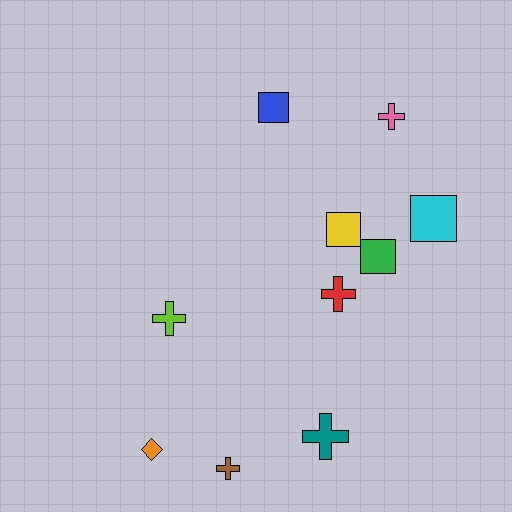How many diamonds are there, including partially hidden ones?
There is 1 diamond.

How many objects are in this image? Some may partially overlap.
There are 10 objects.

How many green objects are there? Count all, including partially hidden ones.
There is 1 green object.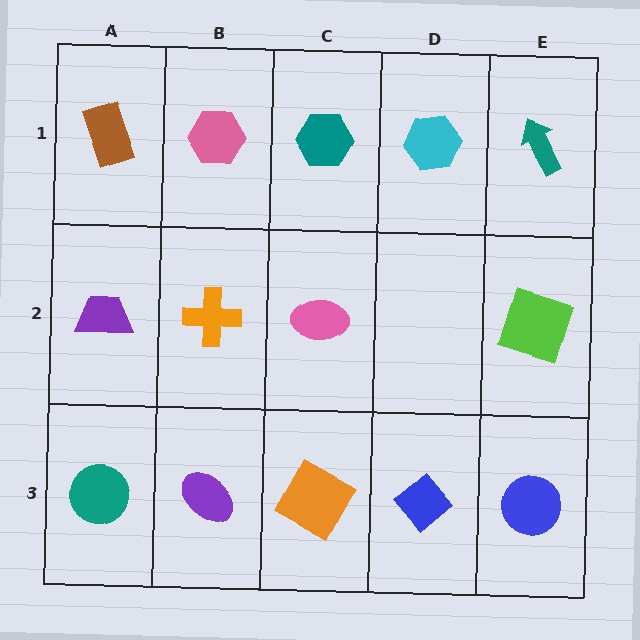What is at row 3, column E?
A blue circle.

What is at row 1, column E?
A teal arrow.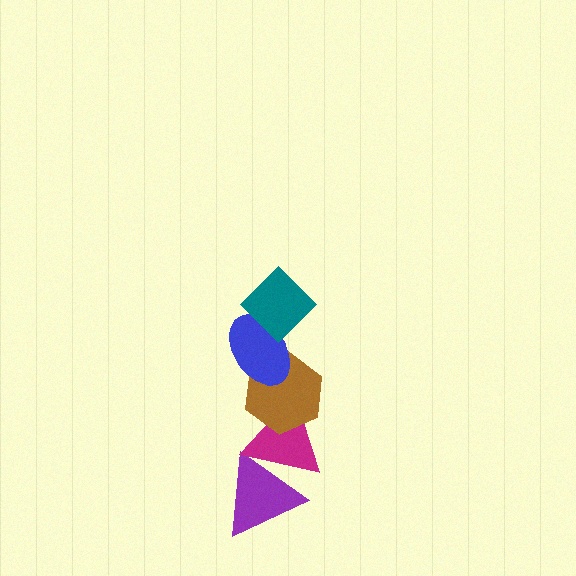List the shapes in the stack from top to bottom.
From top to bottom: the teal diamond, the blue ellipse, the brown hexagon, the magenta triangle, the purple triangle.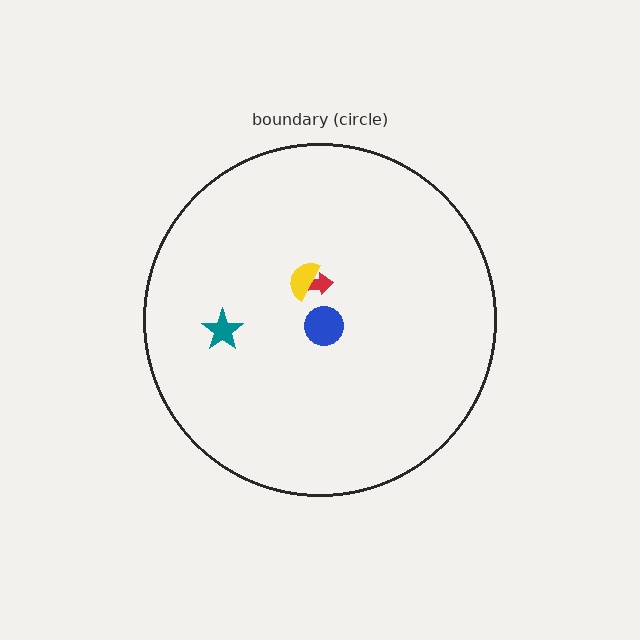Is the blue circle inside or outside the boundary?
Inside.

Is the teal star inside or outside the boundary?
Inside.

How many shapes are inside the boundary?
4 inside, 0 outside.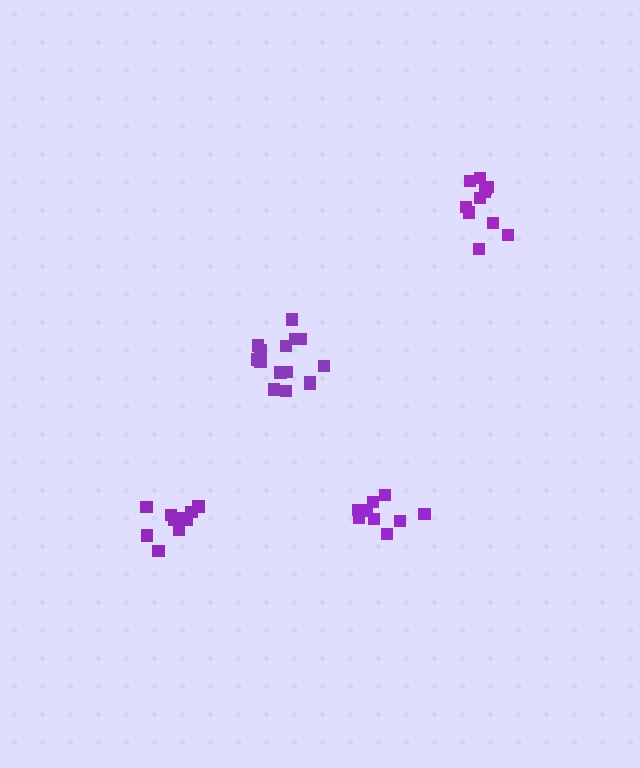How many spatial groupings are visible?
There are 4 spatial groupings.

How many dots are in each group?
Group 1: 11 dots, Group 2: 15 dots, Group 3: 10 dots, Group 4: 10 dots (46 total).